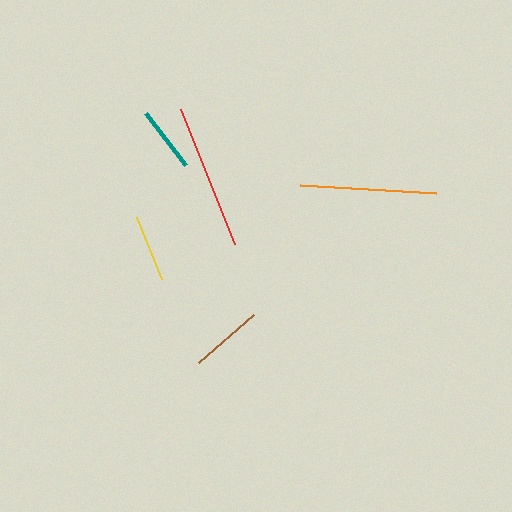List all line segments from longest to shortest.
From longest to shortest: red, orange, brown, yellow, teal.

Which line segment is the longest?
The red line is the longest at approximately 146 pixels.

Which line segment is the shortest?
The teal line is the shortest at approximately 66 pixels.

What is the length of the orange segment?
The orange segment is approximately 137 pixels long.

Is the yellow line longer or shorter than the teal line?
The yellow line is longer than the teal line.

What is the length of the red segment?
The red segment is approximately 146 pixels long.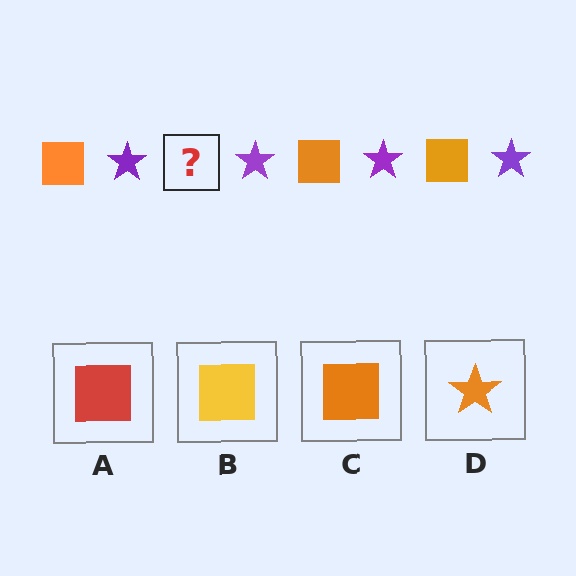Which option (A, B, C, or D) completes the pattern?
C.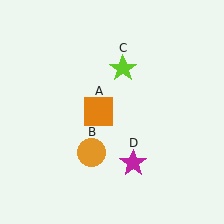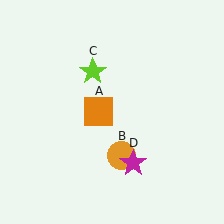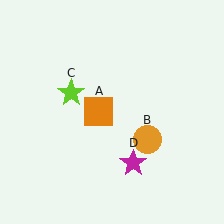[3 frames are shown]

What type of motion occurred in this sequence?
The orange circle (object B), lime star (object C) rotated counterclockwise around the center of the scene.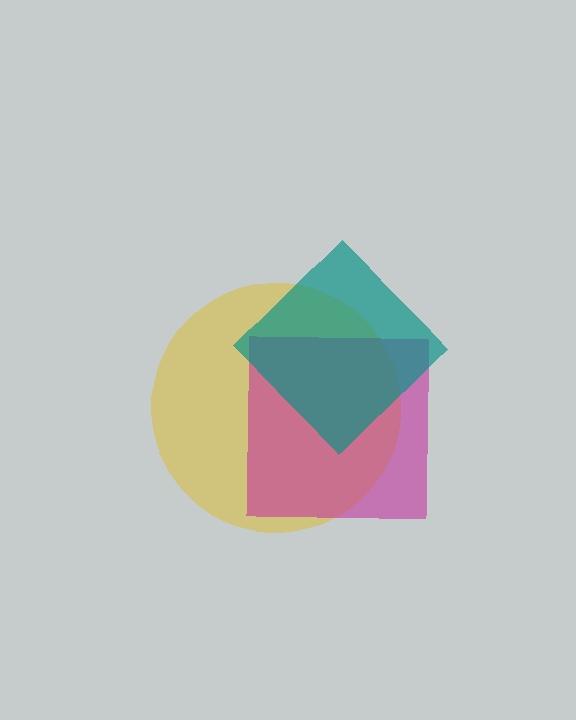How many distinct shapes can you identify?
There are 3 distinct shapes: a yellow circle, a magenta square, a teal diamond.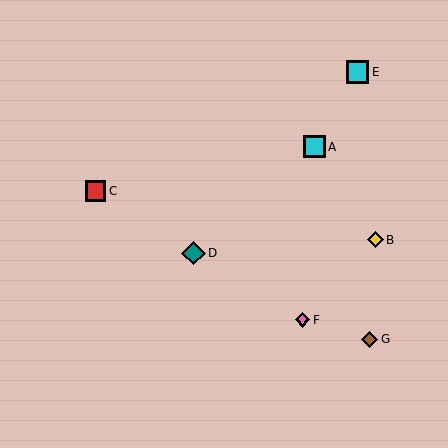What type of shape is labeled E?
Shape E is a cyan square.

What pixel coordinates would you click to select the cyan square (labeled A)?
Click at (314, 147) to select the cyan square A.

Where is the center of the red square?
The center of the red square is at (96, 191).